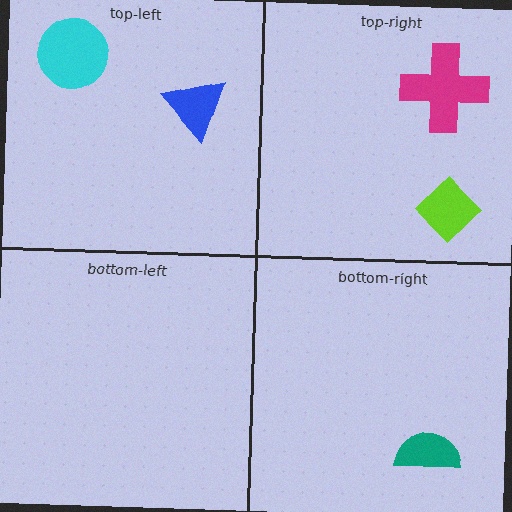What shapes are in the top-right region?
The lime diamond, the magenta cross.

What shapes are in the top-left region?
The cyan circle, the blue triangle.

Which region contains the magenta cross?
The top-right region.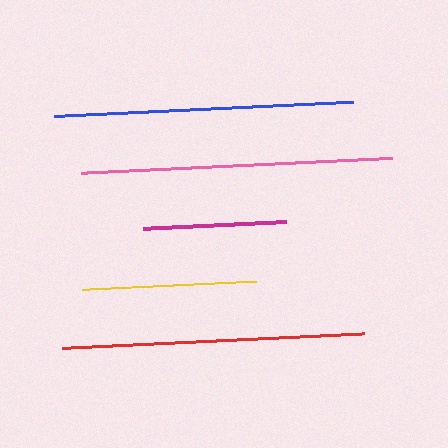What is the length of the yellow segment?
The yellow segment is approximately 173 pixels long.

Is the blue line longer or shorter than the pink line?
The pink line is longer than the blue line.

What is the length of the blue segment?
The blue segment is approximately 300 pixels long.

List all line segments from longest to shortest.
From longest to shortest: pink, red, blue, yellow, magenta.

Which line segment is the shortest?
The magenta line is the shortest at approximately 143 pixels.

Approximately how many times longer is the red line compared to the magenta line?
The red line is approximately 2.1 times the length of the magenta line.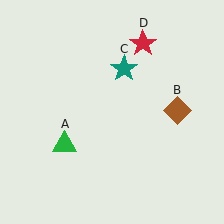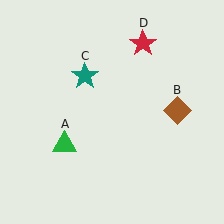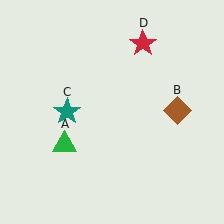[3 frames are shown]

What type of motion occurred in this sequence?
The teal star (object C) rotated counterclockwise around the center of the scene.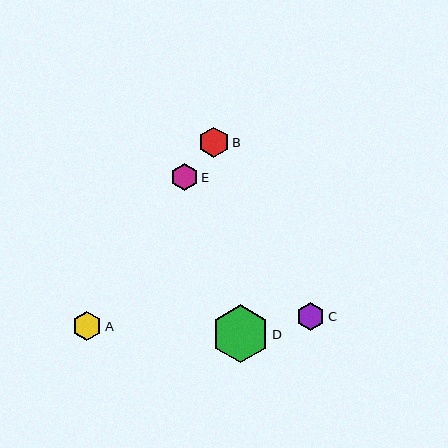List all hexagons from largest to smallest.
From largest to smallest: D, B, A, C, E.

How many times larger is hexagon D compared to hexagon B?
Hexagon D is approximately 1.9 times the size of hexagon B.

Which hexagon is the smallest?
Hexagon E is the smallest with a size of approximately 27 pixels.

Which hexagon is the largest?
Hexagon D is the largest with a size of approximately 58 pixels.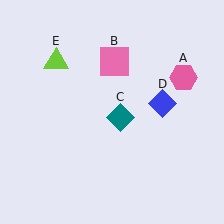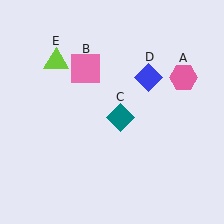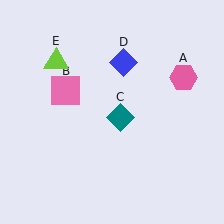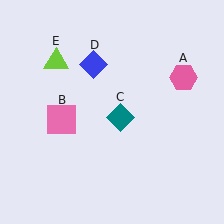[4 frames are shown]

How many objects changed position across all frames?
2 objects changed position: pink square (object B), blue diamond (object D).